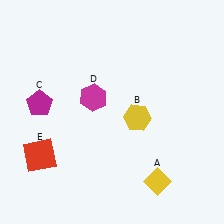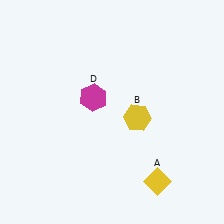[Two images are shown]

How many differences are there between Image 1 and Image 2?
There are 2 differences between the two images.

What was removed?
The red square (E), the magenta pentagon (C) were removed in Image 2.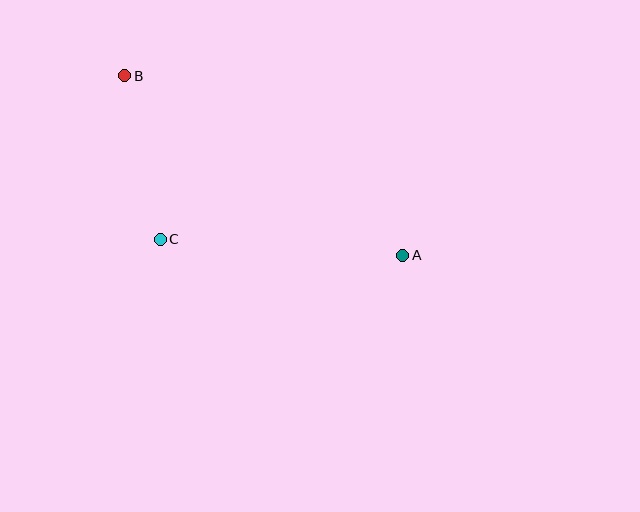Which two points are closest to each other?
Points B and C are closest to each other.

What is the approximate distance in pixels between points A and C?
The distance between A and C is approximately 243 pixels.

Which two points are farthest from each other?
Points A and B are farthest from each other.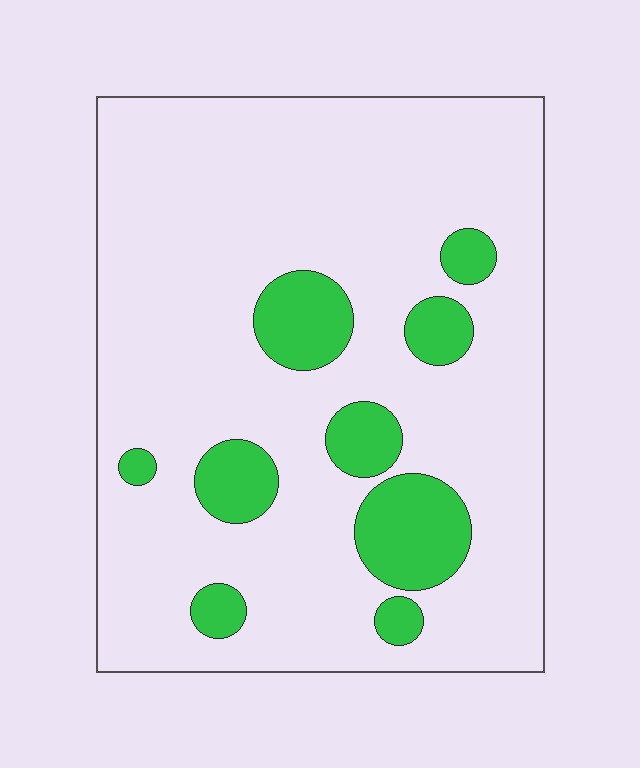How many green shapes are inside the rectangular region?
9.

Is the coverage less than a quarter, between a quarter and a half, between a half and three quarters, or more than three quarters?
Less than a quarter.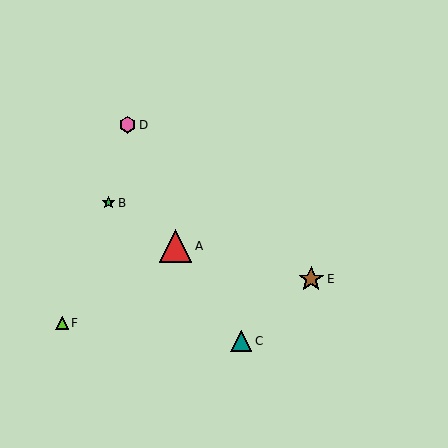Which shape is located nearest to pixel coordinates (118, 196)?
The green star (labeled B) at (109, 203) is nearest to that location.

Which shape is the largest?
The red triangle (labeled A) is the largest.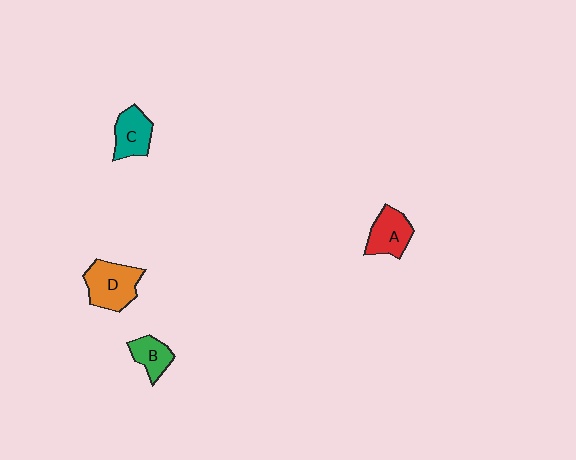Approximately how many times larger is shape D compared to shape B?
Approximately 1.7 times.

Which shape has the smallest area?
Shape B (green).